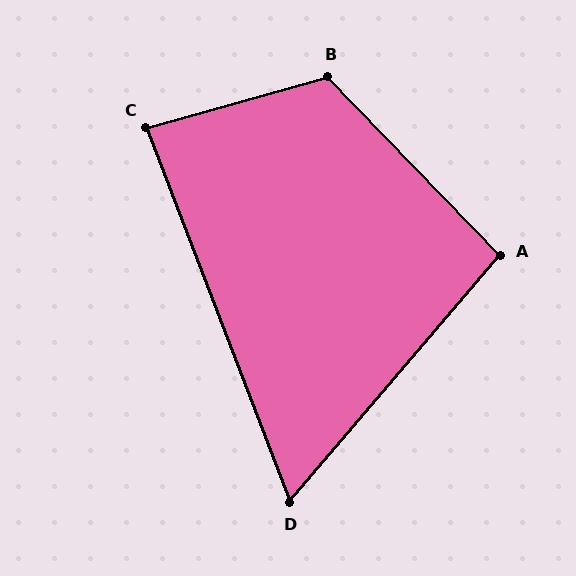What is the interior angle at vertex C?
Approximately 84 degrees (acute).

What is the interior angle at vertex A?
Approximately 96 degrees (obtuse).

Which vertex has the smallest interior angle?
D, at approximately 62 degrees.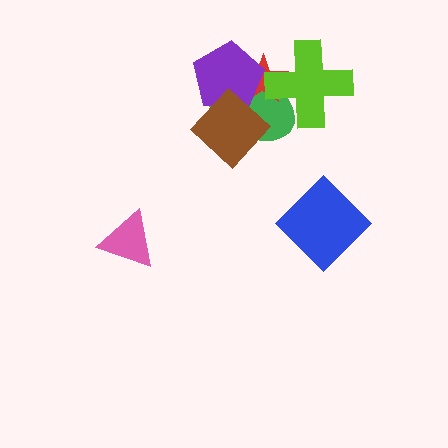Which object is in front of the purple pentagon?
The brown diamond is in front of the purple pentagon.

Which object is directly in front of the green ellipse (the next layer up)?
The red star is directly in front of the green ellipse.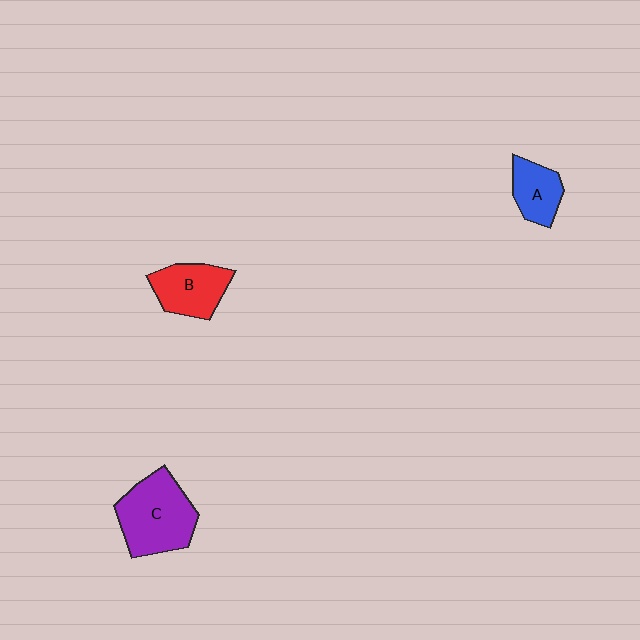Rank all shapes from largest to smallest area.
From largest to smallest: C (purple), B (red), A (blue).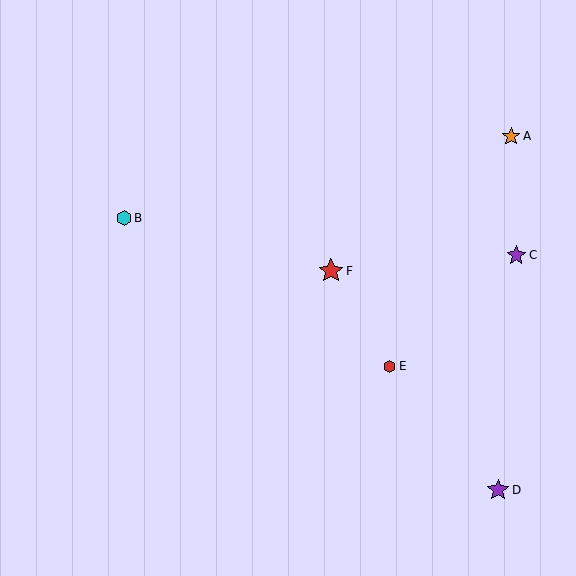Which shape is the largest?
The red star (labeled F) is the largest.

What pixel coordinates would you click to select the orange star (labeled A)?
Click at (511, 136) to select the orange star A.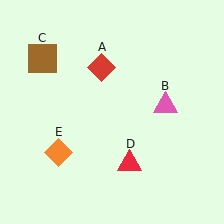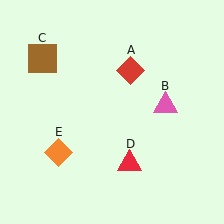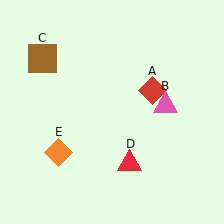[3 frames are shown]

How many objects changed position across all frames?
1 object changed position: red diamond (object A).